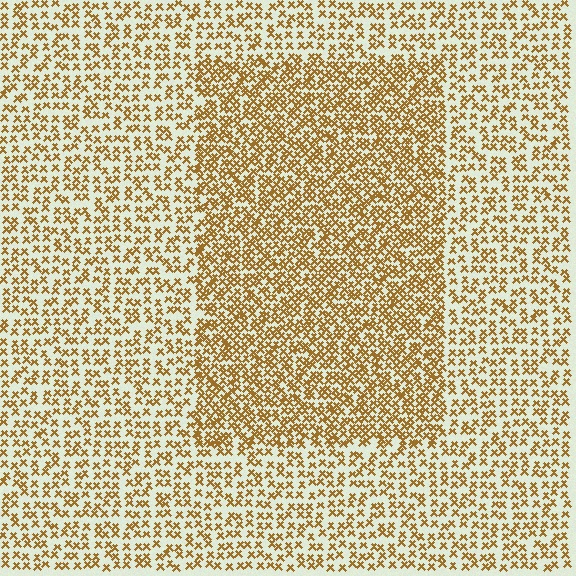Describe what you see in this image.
The image contains small brown elements arranged at two different densities. A rectangle-shaped region is visible where the elements are more densely packed than the surrounding area.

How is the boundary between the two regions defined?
The boundary is defined by a change in element density (approximately 1.8x ratio). All elements are the same color, size, and shape.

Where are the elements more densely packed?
The elements are more densely packed inside the rectangle boundary.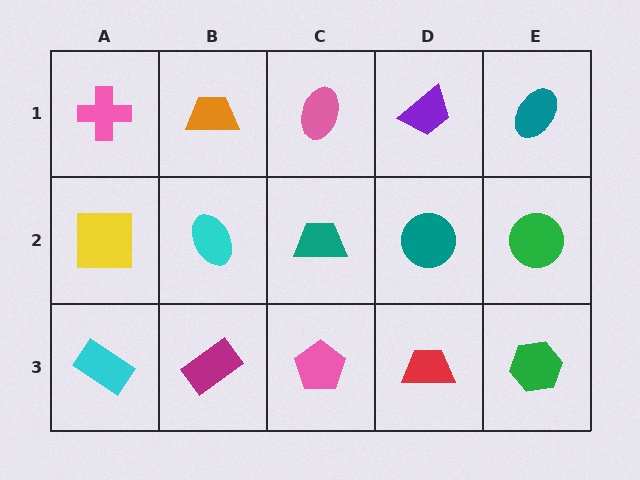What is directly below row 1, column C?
A teal trapezoid.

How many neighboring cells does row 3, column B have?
3.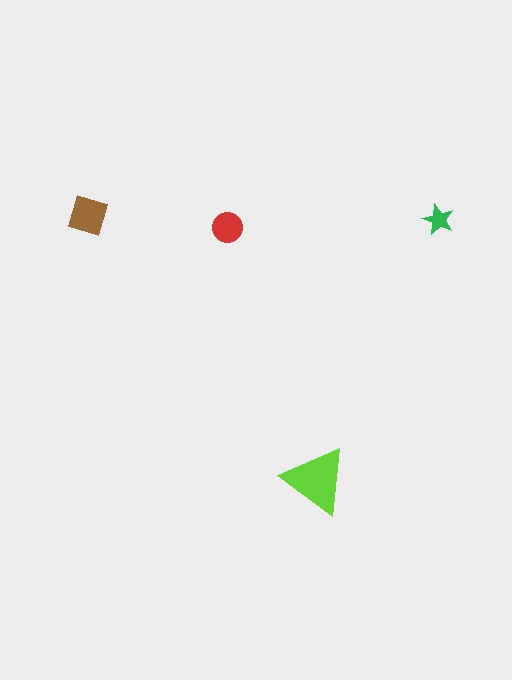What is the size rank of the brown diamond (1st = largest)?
2nd.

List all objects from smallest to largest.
The green star, the red circle, the brown diamond, the lime triangle.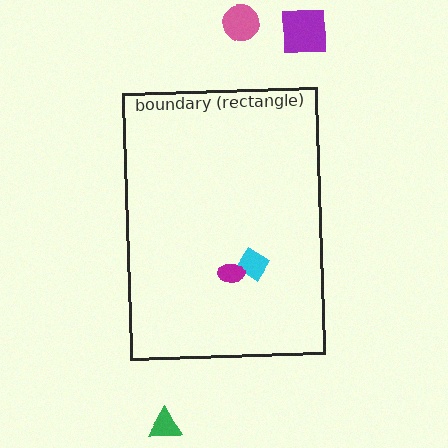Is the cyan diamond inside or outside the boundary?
Inside.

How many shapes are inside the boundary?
2 inside, 3 outside.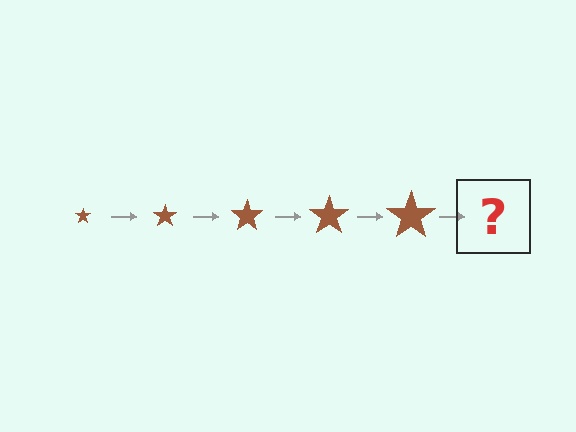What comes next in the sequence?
The next element should be a brown star, larger than the previous one.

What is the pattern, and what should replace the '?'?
The pattern is that the star gets progressively larger each step. The '?' should be a brown star, larger than the previous one.